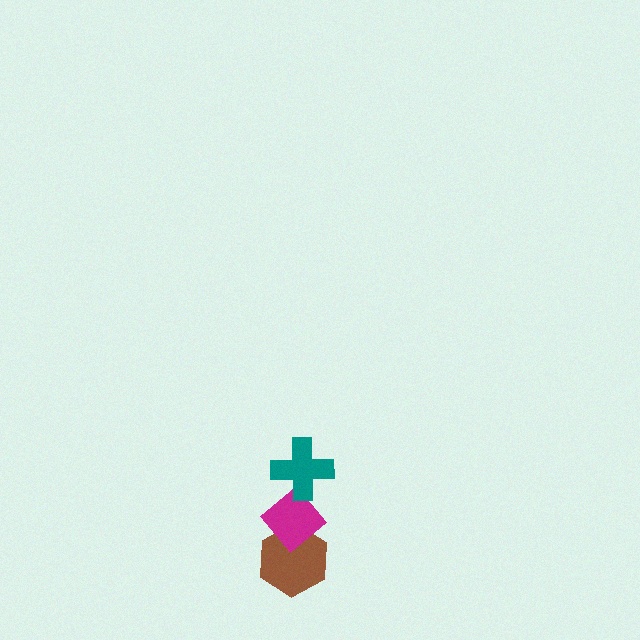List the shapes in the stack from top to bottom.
From top to bottom: the teal cross, the magenta diamond, the brown hexagon.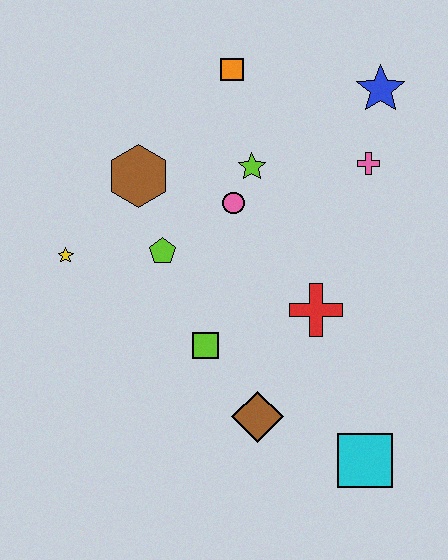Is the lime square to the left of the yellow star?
No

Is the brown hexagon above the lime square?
Yes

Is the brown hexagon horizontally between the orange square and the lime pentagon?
No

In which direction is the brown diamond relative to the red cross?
The brown diamond is below the red cross.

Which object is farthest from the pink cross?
The yellow star is farthest from the pink cross.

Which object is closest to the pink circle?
The lime star is closest to the pink circle.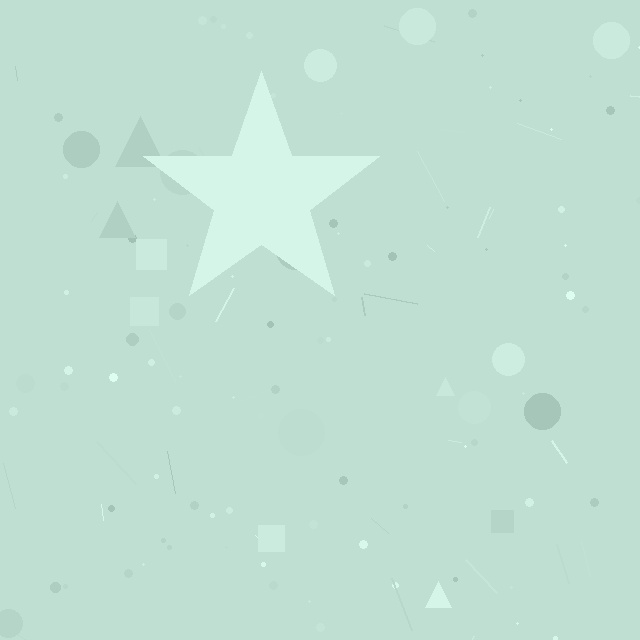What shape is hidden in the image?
A star is hidden in the image.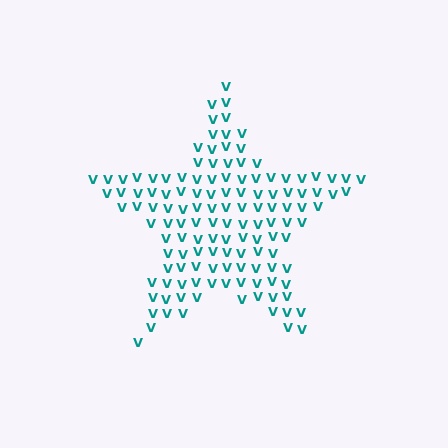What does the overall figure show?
The overall figure shows a star.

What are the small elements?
The small elements are letter V's.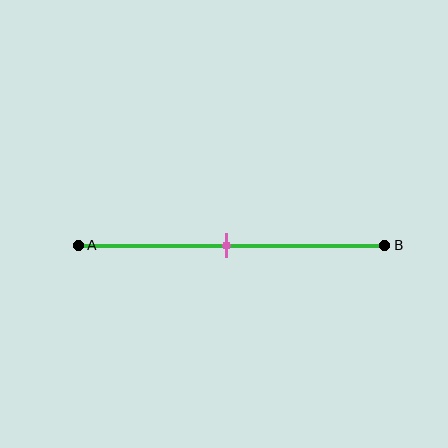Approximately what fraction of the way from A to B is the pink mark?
The pink mark is approximately 50% of the way from A to B.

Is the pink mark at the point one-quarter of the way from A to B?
No, the mark is at about 50% from A, not at the 25% one-quarter point.